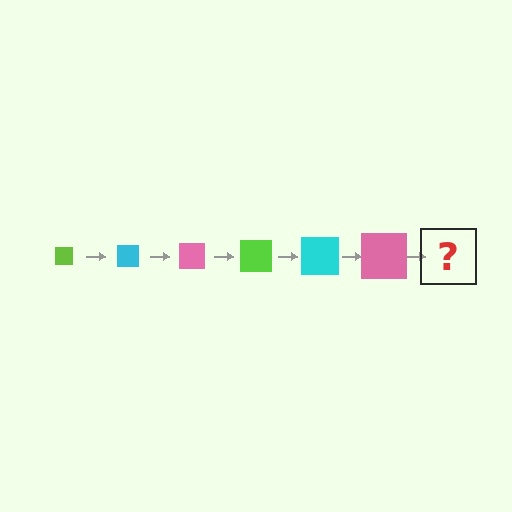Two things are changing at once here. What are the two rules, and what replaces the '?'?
The two rules are that the square grows larger each step and the color cycles through lime, cyan, and pink. The '?' should be a lime square, larger than the previous one.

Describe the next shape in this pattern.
It should be a lime square, larger than the previous one.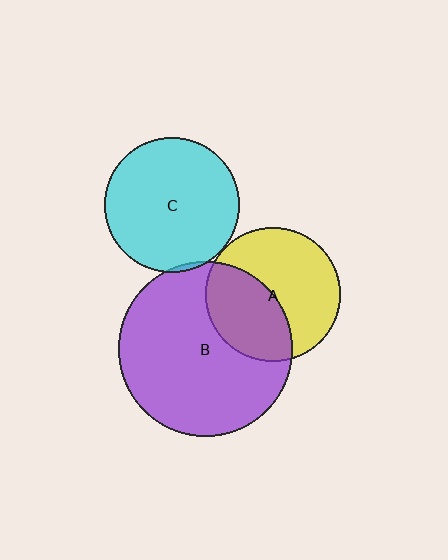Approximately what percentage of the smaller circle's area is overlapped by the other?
Approximately 40%.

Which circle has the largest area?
Circle B (purple).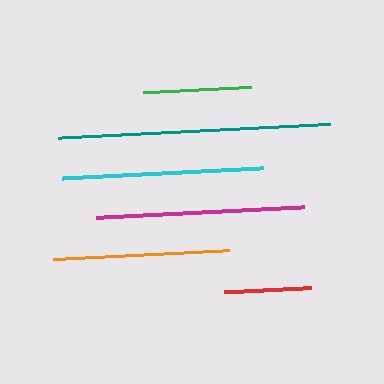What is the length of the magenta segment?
The magenta segment is approximately 208 pixels long.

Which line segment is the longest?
The teal line is the longest at approximately 272 pixels.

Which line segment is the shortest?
The red line is the shortest at approximately 87 pixels.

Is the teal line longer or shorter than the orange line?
The teal line is longer than the orange line.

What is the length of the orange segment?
The orange segment is approximately 175 pixels long.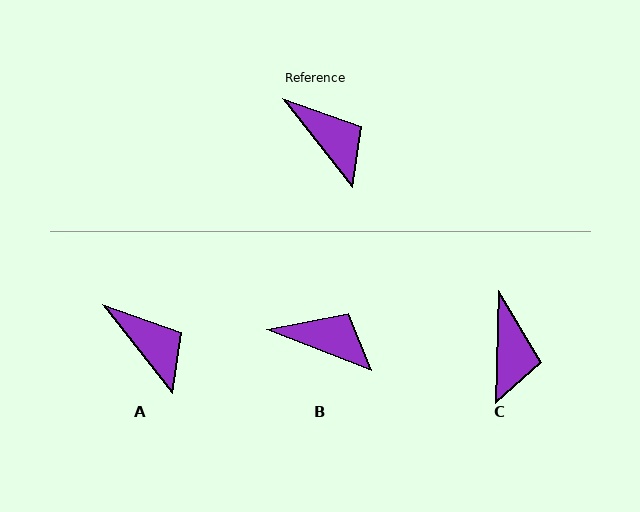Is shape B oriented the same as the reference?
No, it is off by about 30 degrees.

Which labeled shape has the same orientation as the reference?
A.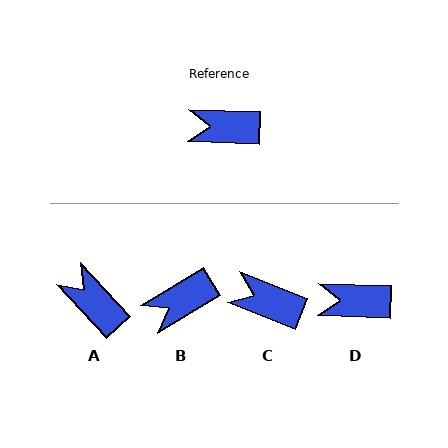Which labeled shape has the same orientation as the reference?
D.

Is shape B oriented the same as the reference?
No, it is off by about 33 degrees.